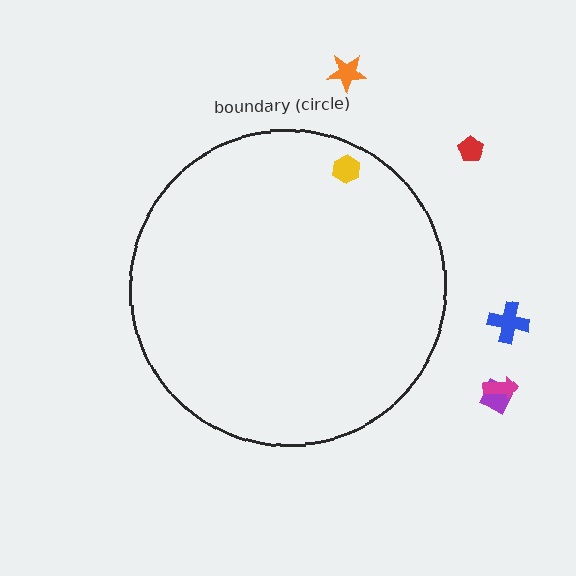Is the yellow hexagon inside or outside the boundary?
Inside.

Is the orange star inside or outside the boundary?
Outside.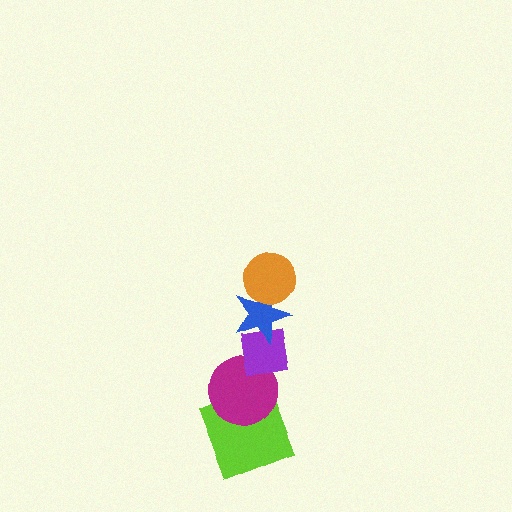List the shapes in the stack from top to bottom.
From top to bottom: the orange circle, the blue star, the purple square, the magenta circle, the lime square.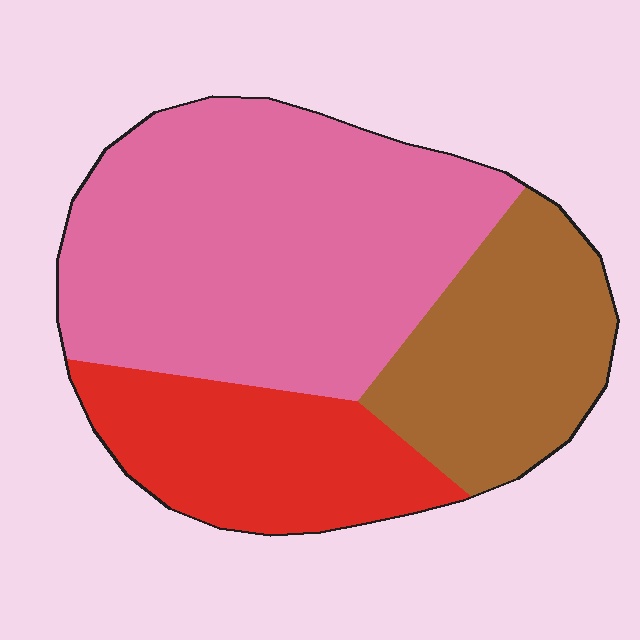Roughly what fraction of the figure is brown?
Brown covers roughly 25% of the figure.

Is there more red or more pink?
Pink.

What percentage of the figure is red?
Red takes up less than a quarter of the figure.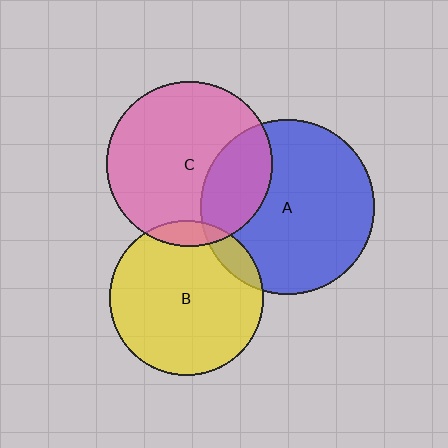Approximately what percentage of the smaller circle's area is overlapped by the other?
Approximately 10%.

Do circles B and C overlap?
Yes.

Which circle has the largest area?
Circle A (blue).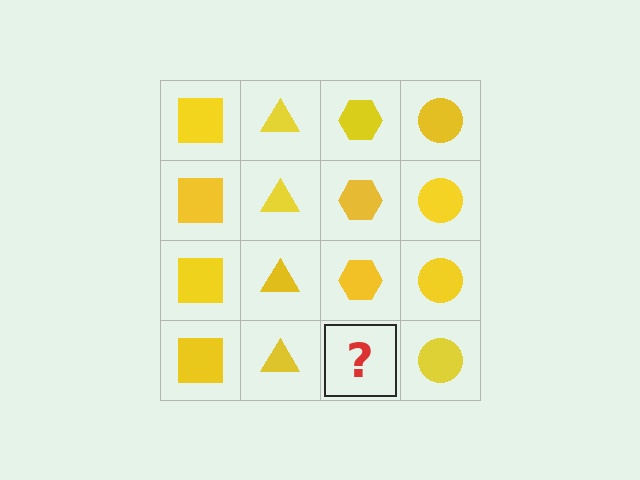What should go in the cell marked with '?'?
The missing cell should contain a yellow hexagon.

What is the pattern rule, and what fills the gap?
The rule is that each column has a consistent shape. The gap should be filled with a yellow hexagon.